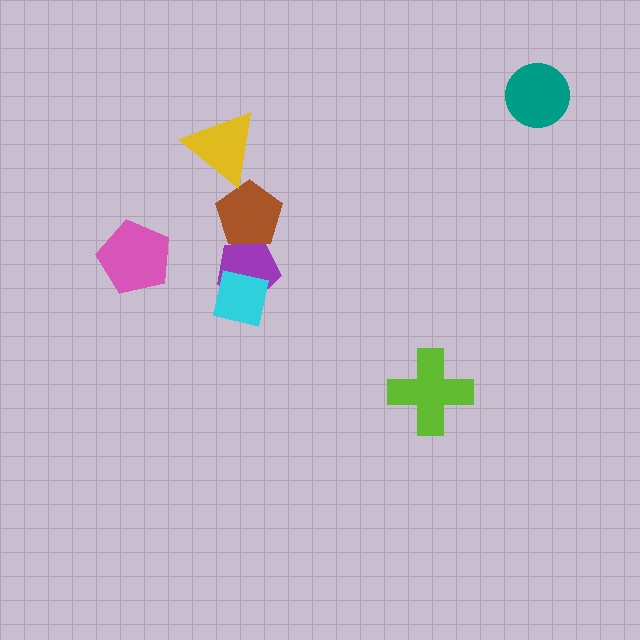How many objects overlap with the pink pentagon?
0 objects overlap with the pink pentagon.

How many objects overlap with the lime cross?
0 objects overlap with the lime cross.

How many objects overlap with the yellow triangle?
0 objects overlap with the yellow triangle.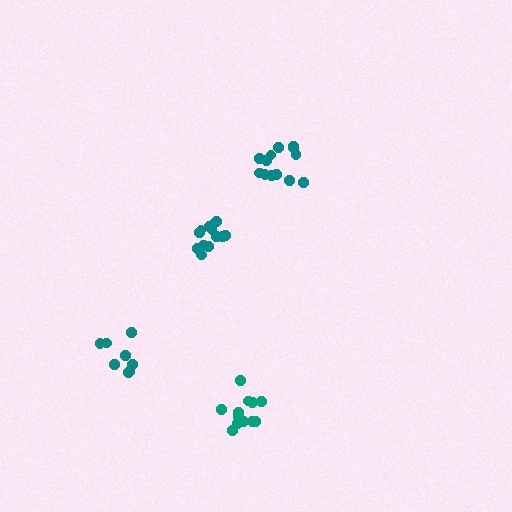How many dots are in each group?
Group 1: 8 dots, Group 2: 12 dots, Group 3: 13 dots, Group 4: 13 dots (46 total).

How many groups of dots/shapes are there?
There are 4 groups.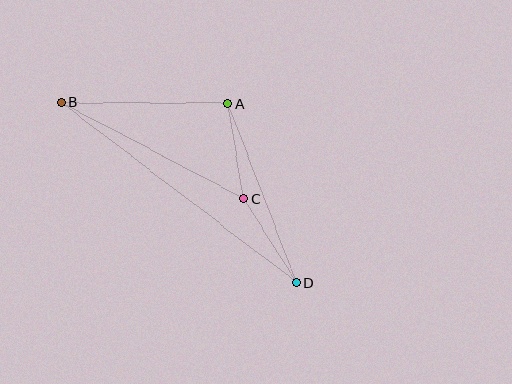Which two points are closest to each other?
Points A and C are closest to each other.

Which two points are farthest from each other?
Points B and D are farthest from each other.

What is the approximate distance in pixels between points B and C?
The distance between B and C is approximately 206 pixels.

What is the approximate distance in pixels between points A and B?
The distance between A and B is approximately 166 pixels.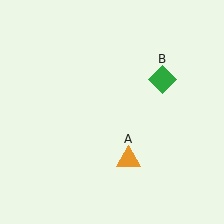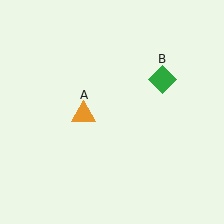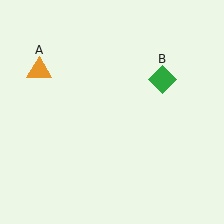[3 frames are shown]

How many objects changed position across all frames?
1 object changed position: orange triangle (object A).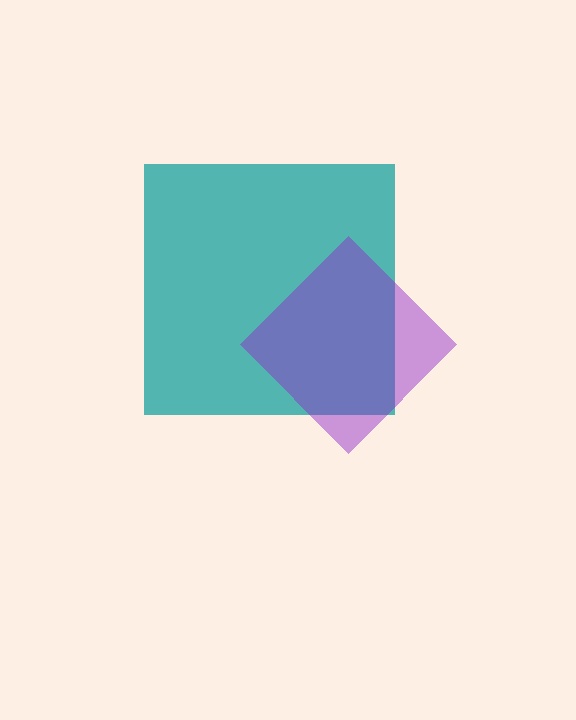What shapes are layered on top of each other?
The layered shapes are: a teal square, a purple diamond.